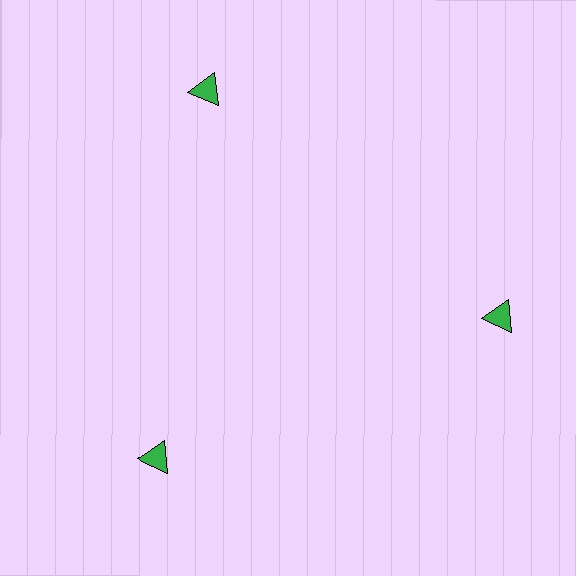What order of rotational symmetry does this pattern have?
This pattern has 3-fold rotational symmetry.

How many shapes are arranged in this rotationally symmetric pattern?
There are 3 shapes, arranged in 3 groups of 1.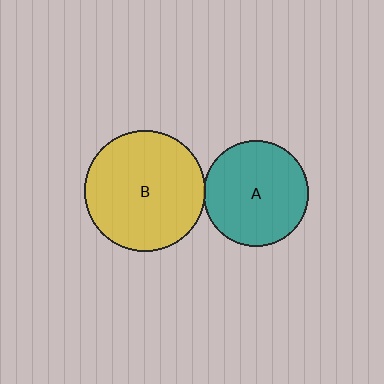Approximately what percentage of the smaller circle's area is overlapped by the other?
Approximately 5%.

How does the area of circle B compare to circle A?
Approximately 1.3 times.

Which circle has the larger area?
Circle B (yellow).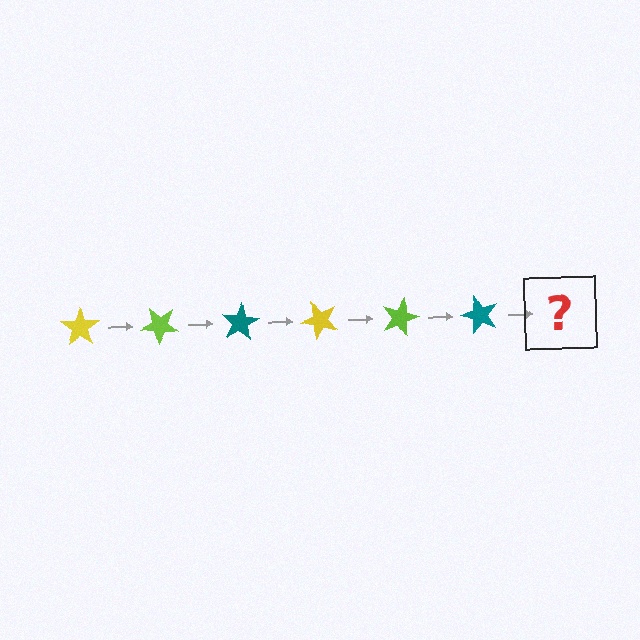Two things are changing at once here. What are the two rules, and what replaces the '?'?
The two rules are that it rotates 40 degrees each step and the color cycles through yellow, lime, and teal. The '?' should be a yellow star, rotated 240 degrees from the start.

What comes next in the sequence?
The next element should be a yellow star, rotated 240 degrees from the start.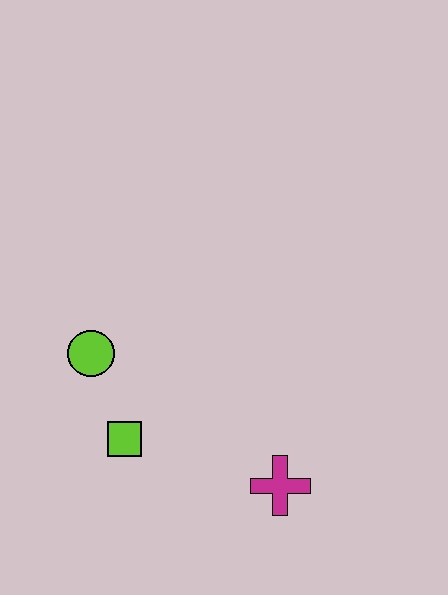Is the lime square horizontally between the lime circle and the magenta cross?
Yes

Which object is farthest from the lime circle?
The magenta cross is farthest from the lime circle.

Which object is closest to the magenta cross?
The lime square is closest to the magenta cross.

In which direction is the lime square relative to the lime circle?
The lime square is below the lime circle.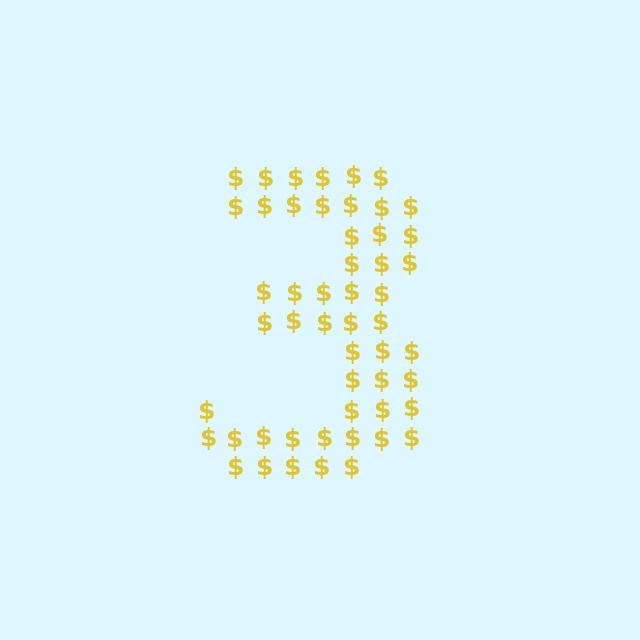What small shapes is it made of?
It is made of small dollar signs.